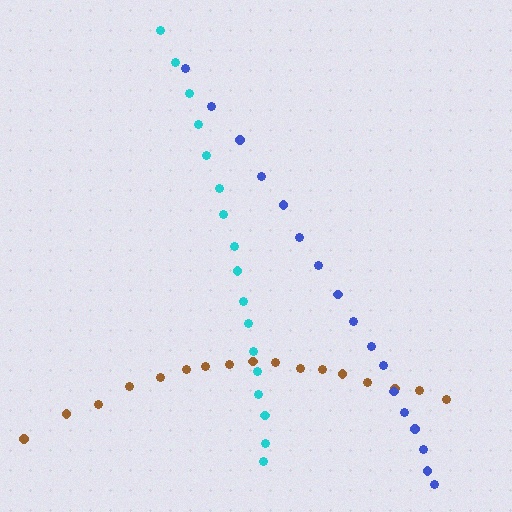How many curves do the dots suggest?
There are 3 distinct paths.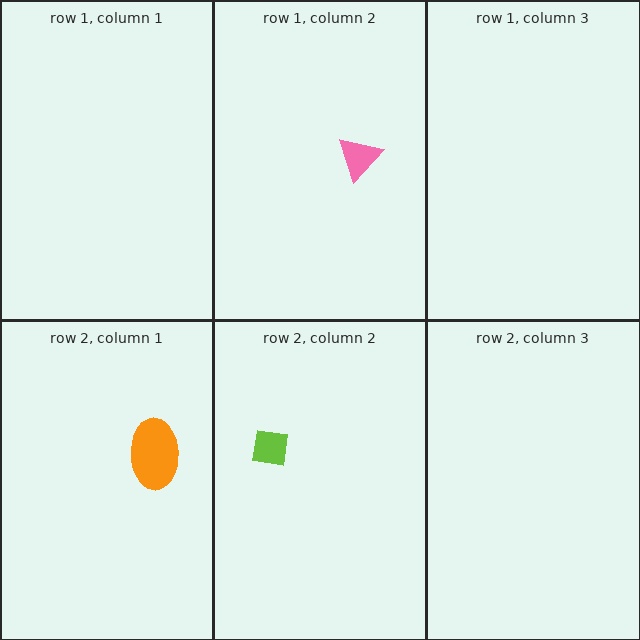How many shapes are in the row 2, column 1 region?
1.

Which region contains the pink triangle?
The row 1, column 2 region.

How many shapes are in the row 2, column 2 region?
1.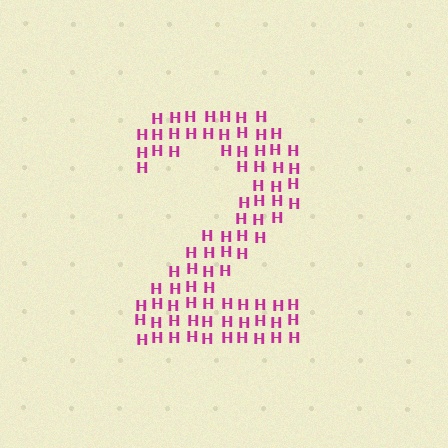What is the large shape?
The large shape is the digit 2.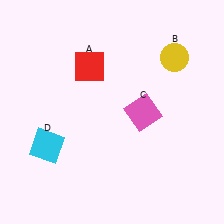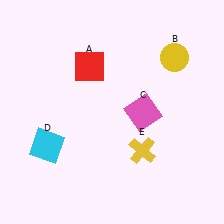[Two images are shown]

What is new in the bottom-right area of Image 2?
A yellow cross (E) was added in the bottom-right area of Image 2.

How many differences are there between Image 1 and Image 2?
There is 1 difference between the two images.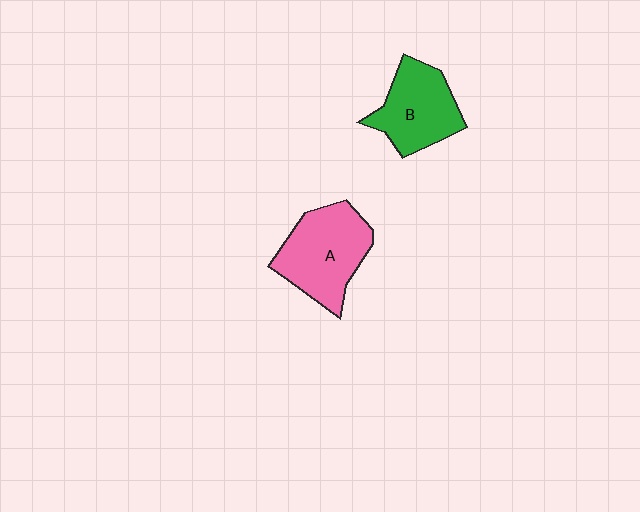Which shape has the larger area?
Shape A (pink).